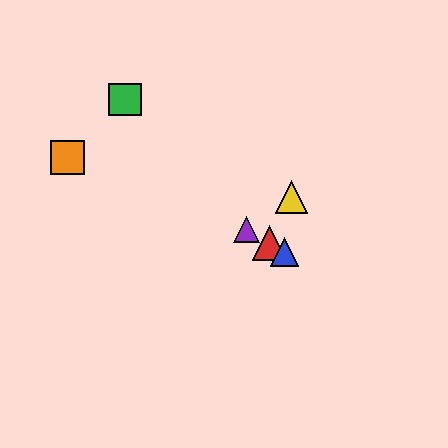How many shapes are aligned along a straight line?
3 shapes (the red triangle, the blue triangle, the purple triangle) are aligned along a straight line.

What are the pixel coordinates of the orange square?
The orange square is at (68, 157).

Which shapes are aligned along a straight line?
The red triangle, the blue triangle, the purple triangle are aligned along a straight line.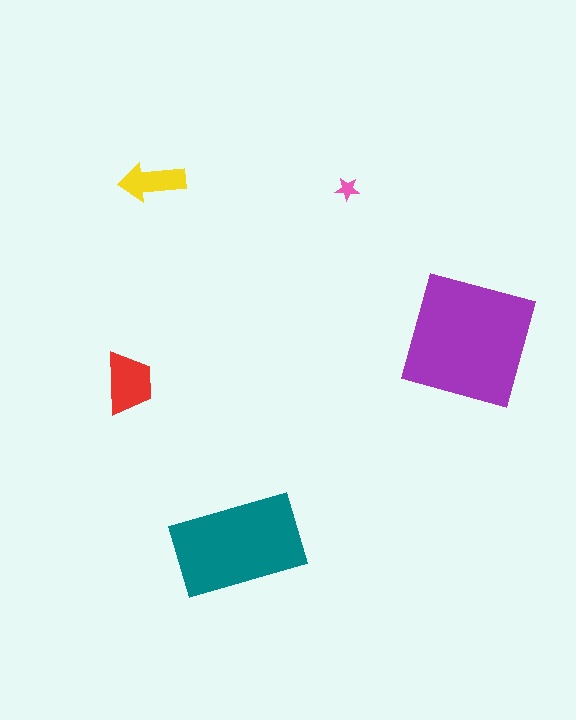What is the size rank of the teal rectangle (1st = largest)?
2nd.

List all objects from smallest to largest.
The pink star, the yellow arrow, the red trapezoid, the teal rectangle, the purple square.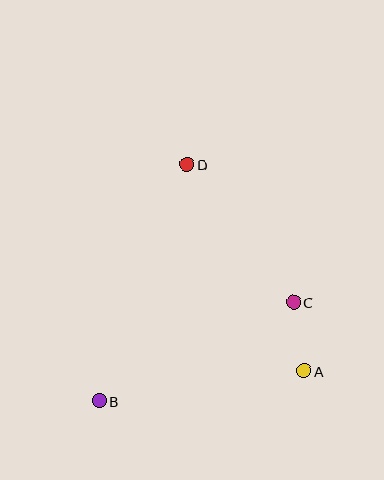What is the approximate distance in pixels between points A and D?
The distance between A and D is approximately 237 pixels.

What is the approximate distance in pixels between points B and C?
The distance between B and C is approximately 218 pixels.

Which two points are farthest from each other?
Points B and D are farthest from each other.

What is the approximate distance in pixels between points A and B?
The distance between A and B is approximately 207 pixels.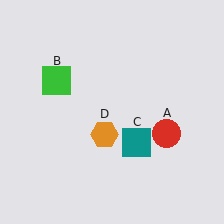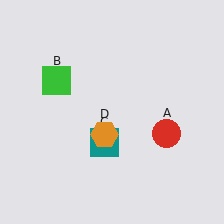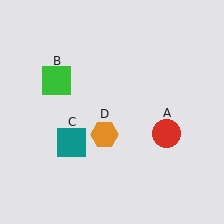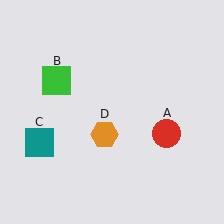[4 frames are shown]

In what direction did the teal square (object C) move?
The teal square (object C) moved left.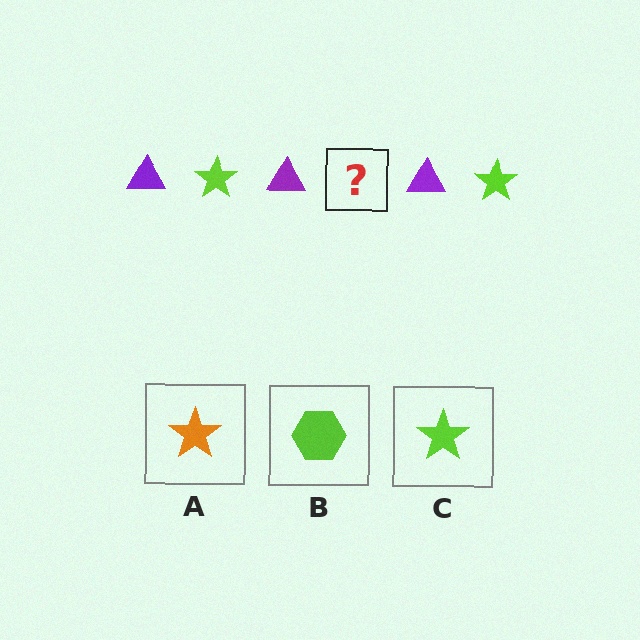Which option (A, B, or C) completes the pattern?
C.